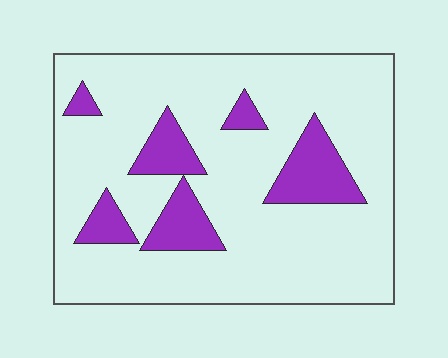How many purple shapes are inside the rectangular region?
6.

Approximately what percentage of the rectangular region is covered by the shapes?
Approximately 15%.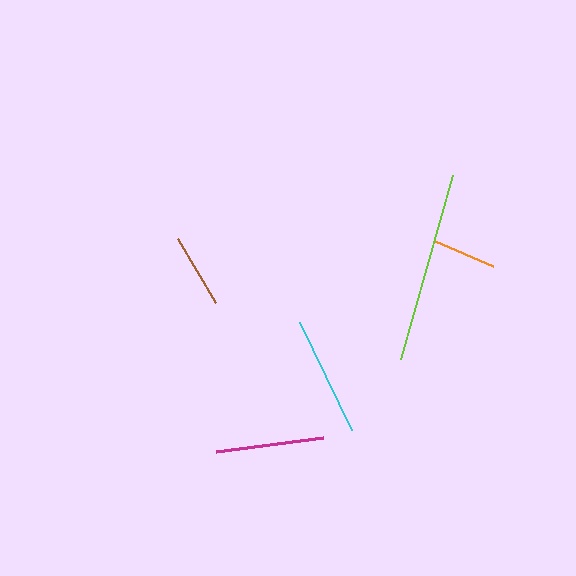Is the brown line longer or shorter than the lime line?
The lime line is longer than the brown line.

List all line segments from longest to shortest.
From longest to shortest: lime, cyan, magenta, brown, orange.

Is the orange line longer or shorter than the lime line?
The lime line is longer than the orange line.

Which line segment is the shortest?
The orange line is the shortest at approximately 64 pixels.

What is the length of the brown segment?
The brown segment is approximately 74 pixels long.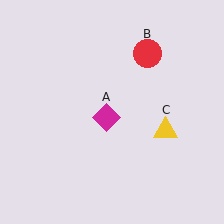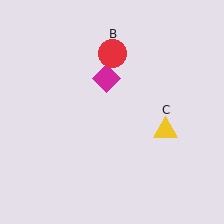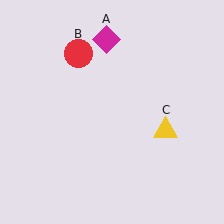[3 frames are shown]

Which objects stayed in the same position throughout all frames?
Yellow triangle (object C) remained stationary.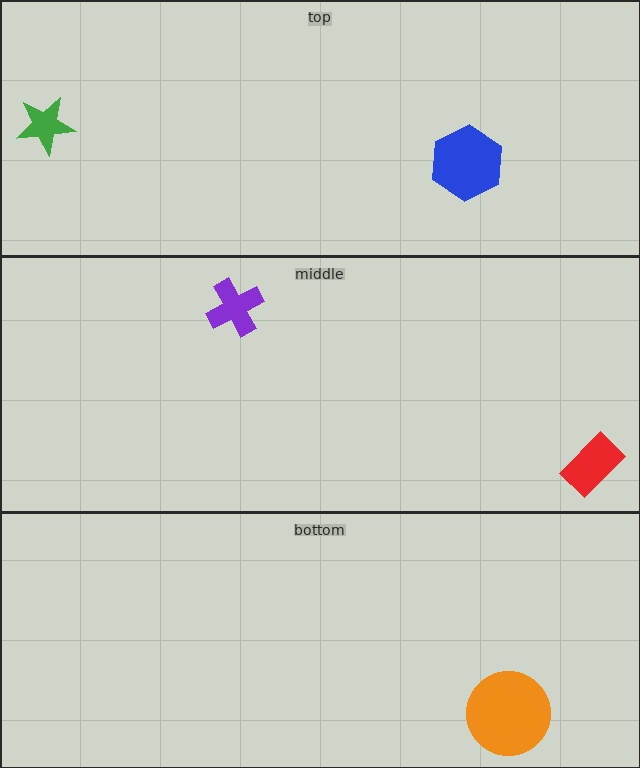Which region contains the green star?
The top region.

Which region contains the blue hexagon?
The top region.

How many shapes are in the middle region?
2.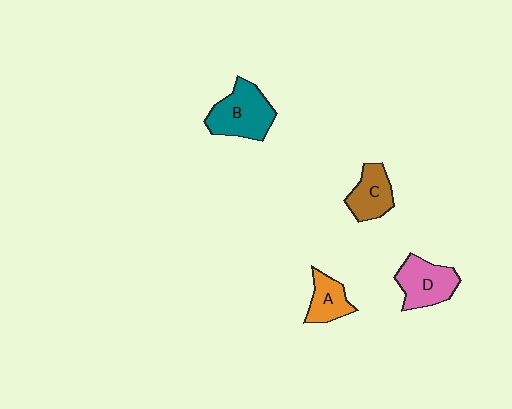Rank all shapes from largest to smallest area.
From largest to smallest: B (teal), D (pink), C (brown), A (orange).